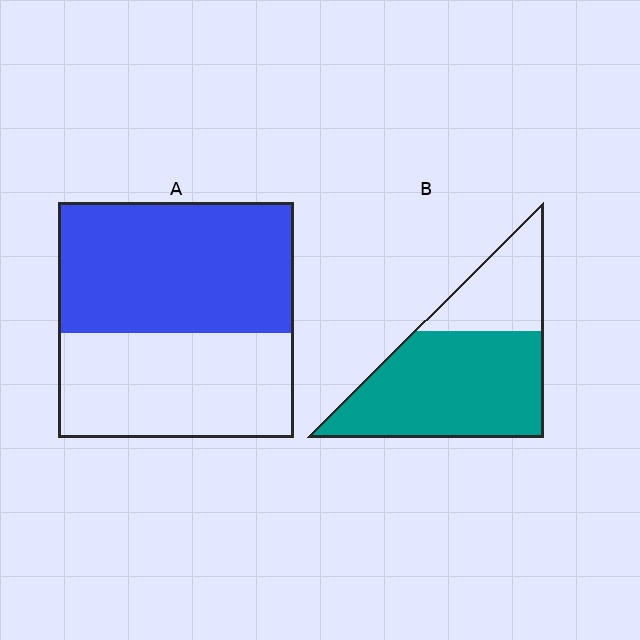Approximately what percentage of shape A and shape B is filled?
A is approximately 55% and B is approximately 70%.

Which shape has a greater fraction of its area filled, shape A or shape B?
Shape B.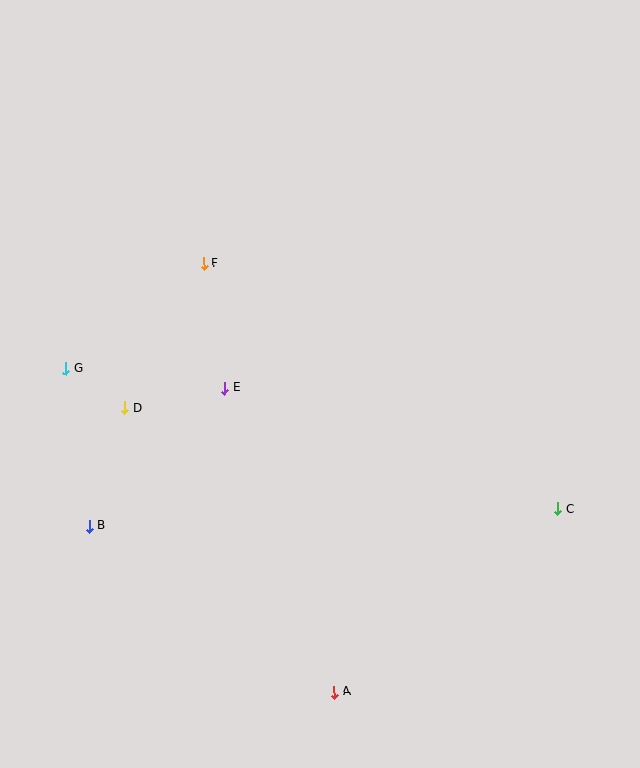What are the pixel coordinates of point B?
Point B is at (89, 526).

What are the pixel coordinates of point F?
Point F is at (203, 263).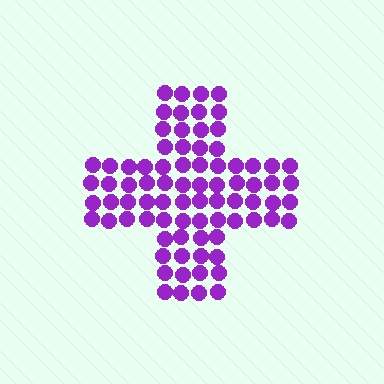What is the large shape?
The large shape is a cross.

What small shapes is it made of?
It is made of small circles.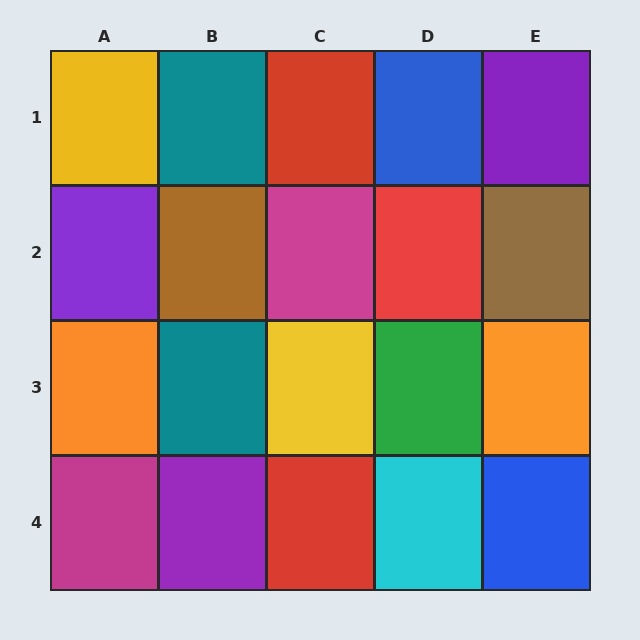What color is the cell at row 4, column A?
Magenta.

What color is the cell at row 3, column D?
Green.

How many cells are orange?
2 cells are orange.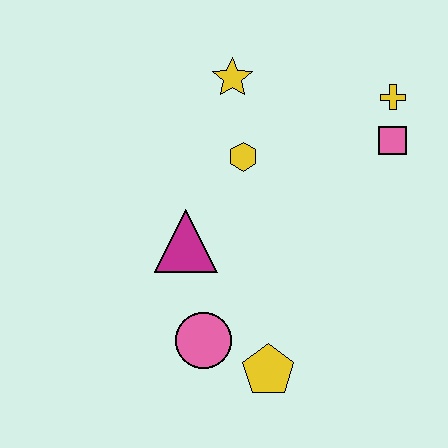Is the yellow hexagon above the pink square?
No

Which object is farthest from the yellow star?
The yellow pentagon is farthest from the yellow star.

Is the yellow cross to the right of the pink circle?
Yes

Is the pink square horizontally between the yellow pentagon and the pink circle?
No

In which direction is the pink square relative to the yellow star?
The pink square is to the right of the yellow star.